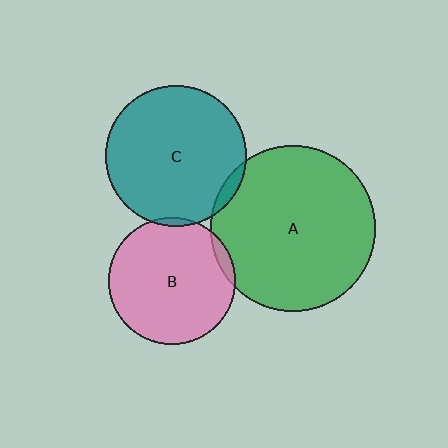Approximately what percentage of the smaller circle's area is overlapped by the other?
Approximately 5%.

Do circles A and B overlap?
Yes.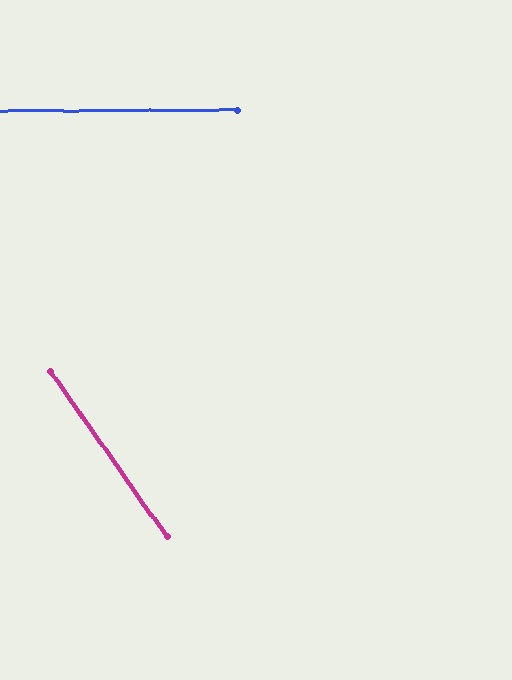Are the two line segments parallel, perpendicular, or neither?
Neither parallel nor perpendicular — they differ by about 55°.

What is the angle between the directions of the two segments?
Approximately 55 degrees.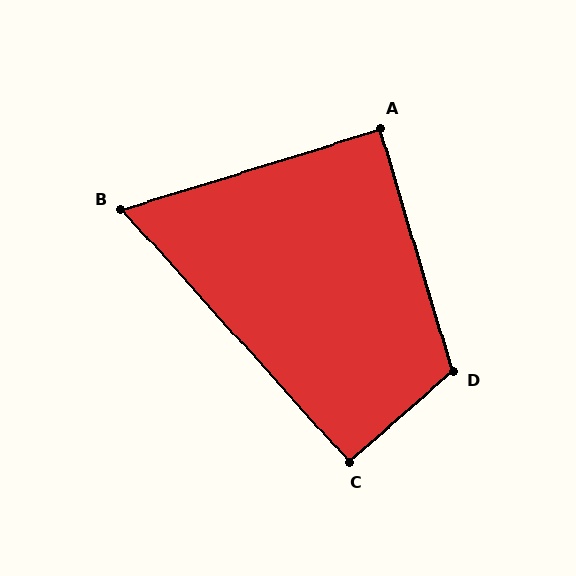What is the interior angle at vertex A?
Approximately 89 degrees (approximately right).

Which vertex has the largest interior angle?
D, at approximately 115 degrees.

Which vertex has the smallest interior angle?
B, at approximately 65 degrees.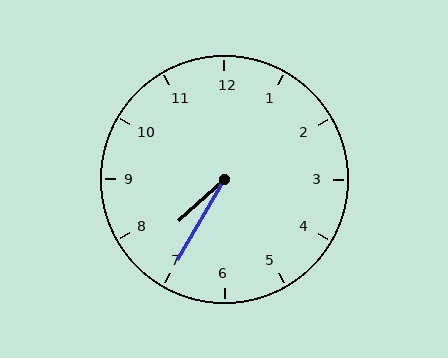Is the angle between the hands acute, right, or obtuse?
It is acute.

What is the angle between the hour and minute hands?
Approximately 18 degrees.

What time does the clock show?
7:35.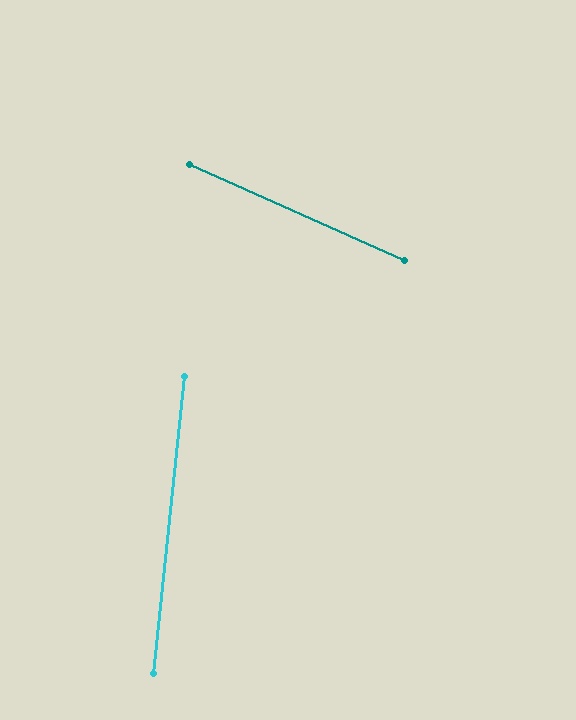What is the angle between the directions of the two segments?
Approximately 72 degrees.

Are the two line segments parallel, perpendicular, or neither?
Neither parallel nor perpendicular — they differ by about 72°.